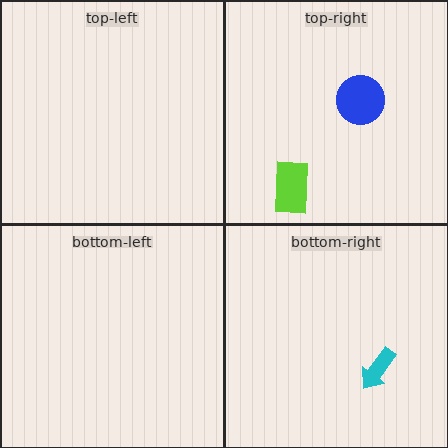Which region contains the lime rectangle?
The top-right region.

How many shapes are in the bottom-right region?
1.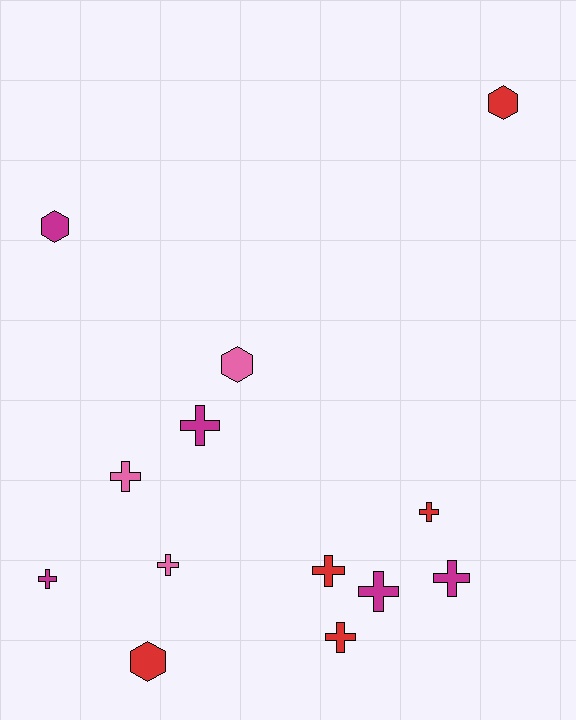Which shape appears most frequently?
Cross, with 9 objects.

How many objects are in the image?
There are 13 objects.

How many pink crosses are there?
There are 2 pink crosses.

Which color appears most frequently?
Magenta, with 5 objects.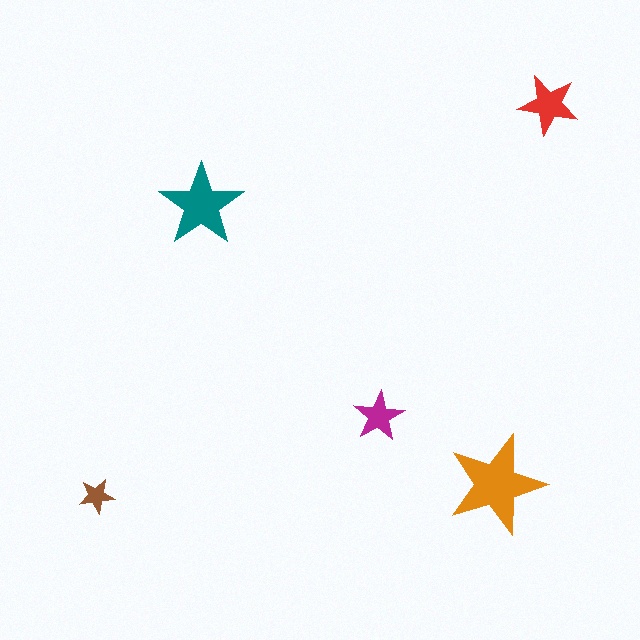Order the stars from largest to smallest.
the orange one, the teal one, the red one, the magenta one, the brown one.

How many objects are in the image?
There are 5 objects in the image.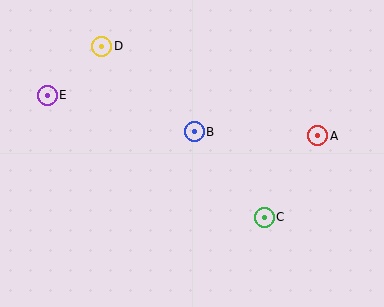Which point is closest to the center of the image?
Point B at (194, 132) is closest to the center.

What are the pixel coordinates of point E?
Point E is at (47, 95).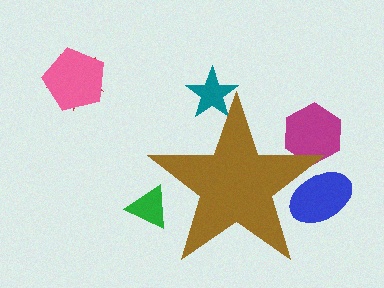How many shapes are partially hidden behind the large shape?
4 shapes are partially hidden.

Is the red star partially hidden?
No, the red star is fully visible.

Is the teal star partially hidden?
Yes, the teal star is partially hidden behind the brown star.